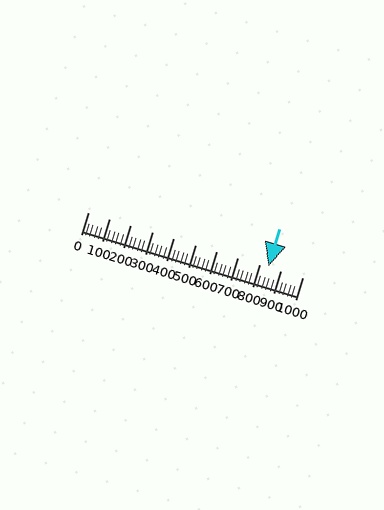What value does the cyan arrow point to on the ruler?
The cyan arrow points to approximately 840.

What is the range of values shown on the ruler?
The ruler shows values from 0 to 1000.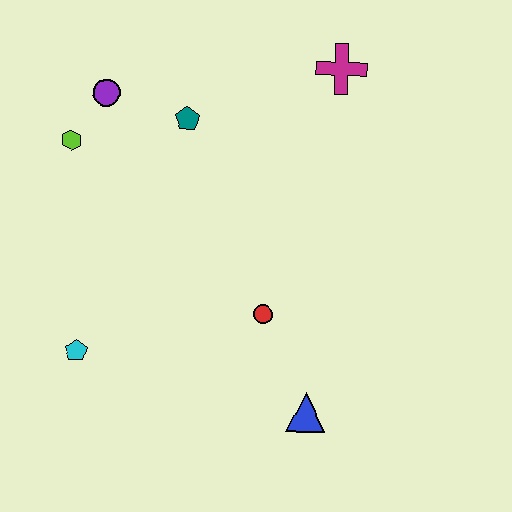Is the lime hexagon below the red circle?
No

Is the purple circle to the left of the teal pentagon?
Yes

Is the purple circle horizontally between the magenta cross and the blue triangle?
No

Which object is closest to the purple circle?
The lime hexagon is closest to the purple circle.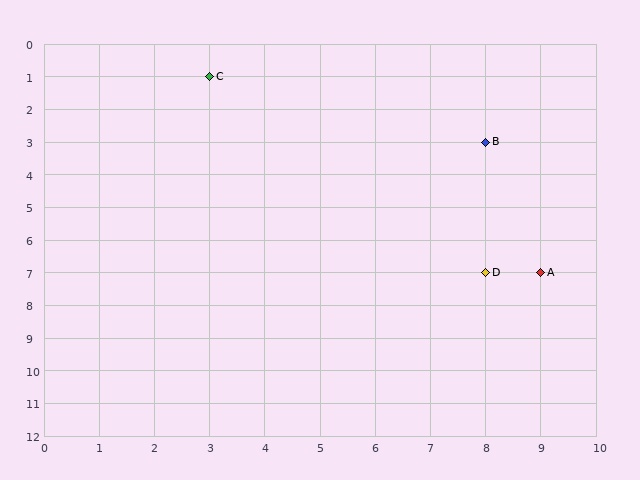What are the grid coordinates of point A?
Point A is at grid coordinates (9, 7).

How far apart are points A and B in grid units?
Points A and B are 1 column and 4 rows apart (about 4.1 grid units diagonally).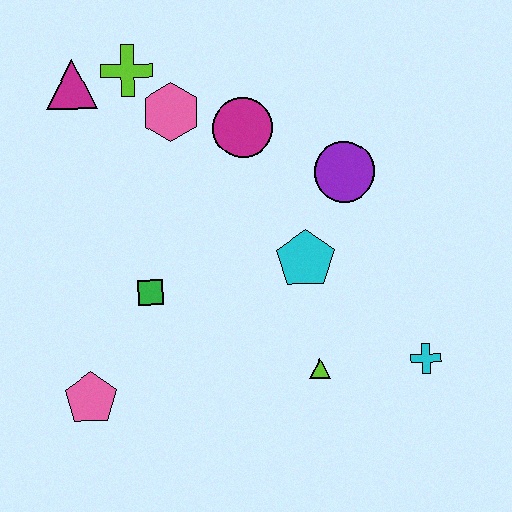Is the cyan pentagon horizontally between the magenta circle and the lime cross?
No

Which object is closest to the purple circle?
The cyan pentagon is closest to the purple circle.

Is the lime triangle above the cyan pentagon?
No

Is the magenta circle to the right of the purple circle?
No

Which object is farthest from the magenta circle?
The pink pentagon is farthest from the magenta circle.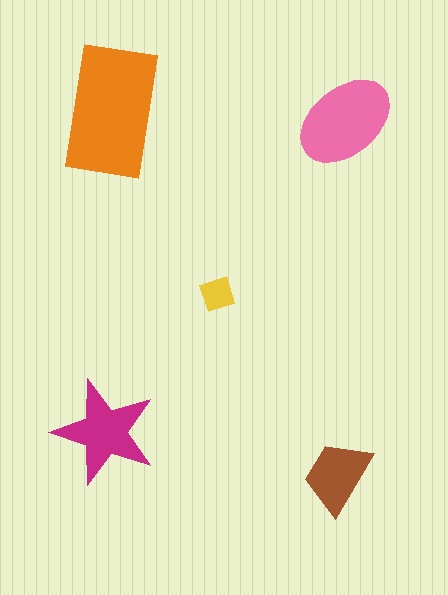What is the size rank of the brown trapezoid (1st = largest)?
4th.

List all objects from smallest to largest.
The yellow square, the brown trapezoid, the magenta star, the pink ellipse, the orange rectangle.